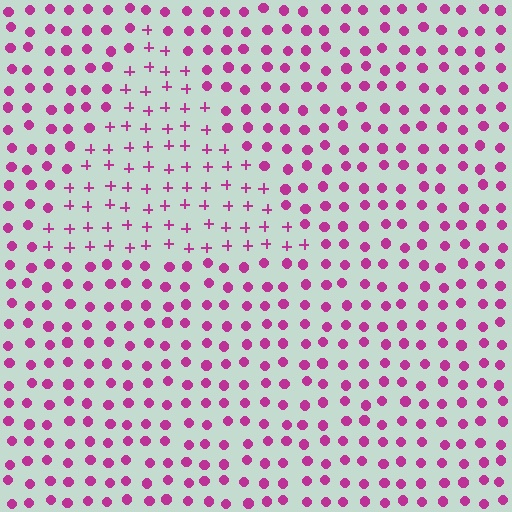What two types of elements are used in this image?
The image uses plus signs inside the triangle region and circles outside it.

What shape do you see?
I see a triangle.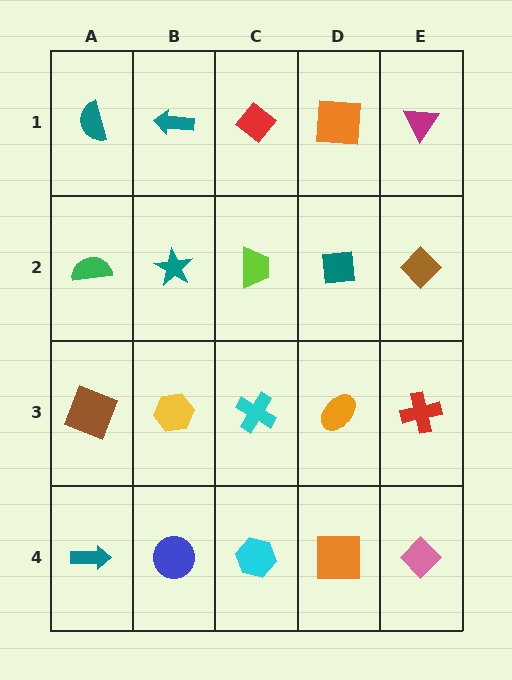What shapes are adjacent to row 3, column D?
A teal square (row 2, column D), an orange square (row 4, column D), a cyan cross (row 3, column C), a red cross (row 3, column E).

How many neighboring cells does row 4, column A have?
2.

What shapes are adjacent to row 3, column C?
A lime trapezoid (row 2, column C), a cyan hexagon (row 4, column C), a yellow hexagon (row 3, column B), an orange ellipse (row 3, column D).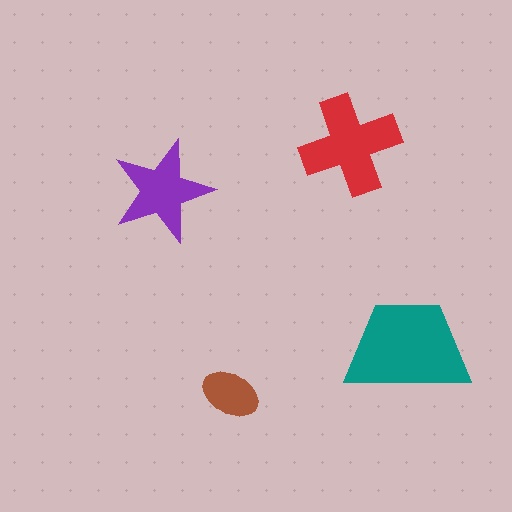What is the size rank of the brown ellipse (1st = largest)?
4th.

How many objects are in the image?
There are 4 objects in the image.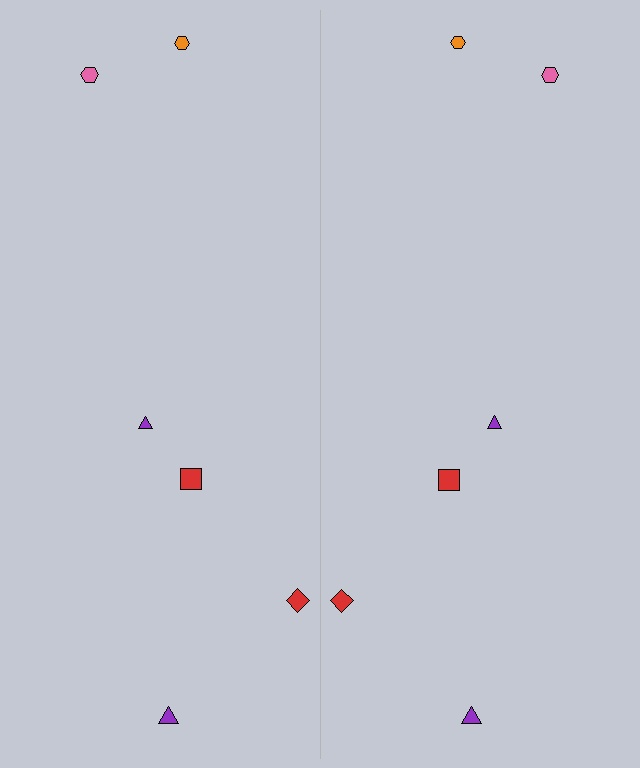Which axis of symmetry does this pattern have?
The pattern has a vertical axis of symmetry running through the center of the image.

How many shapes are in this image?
There are 12 shapes in this image.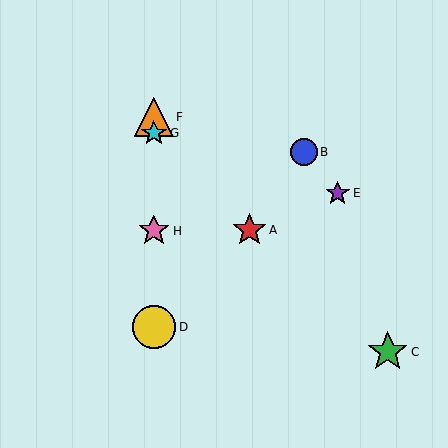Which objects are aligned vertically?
Objects D, F, G, H are aligned vertically.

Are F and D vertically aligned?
Yes, both are at x≈154.